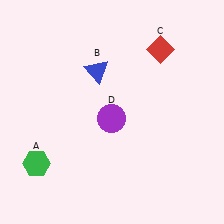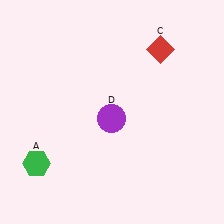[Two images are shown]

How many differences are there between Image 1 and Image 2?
There is 1 difference between the two images.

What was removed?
The blue triangle (B) was removed in Image 2.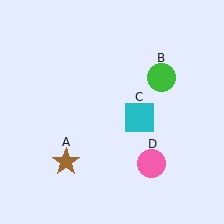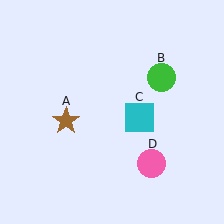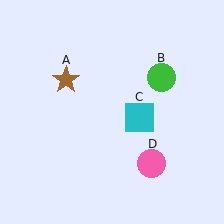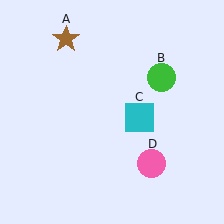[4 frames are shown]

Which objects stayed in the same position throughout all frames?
Green circle (object B) and cyan square (object C) and pink circle (object D) remained stationary.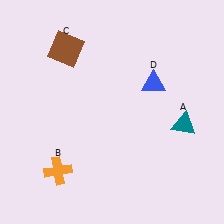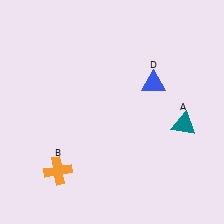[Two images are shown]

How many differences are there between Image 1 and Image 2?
There is 1 difference between the two images.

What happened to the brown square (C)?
The brown square (C) was removed in Image 2. It was in the top-left area of Image 1.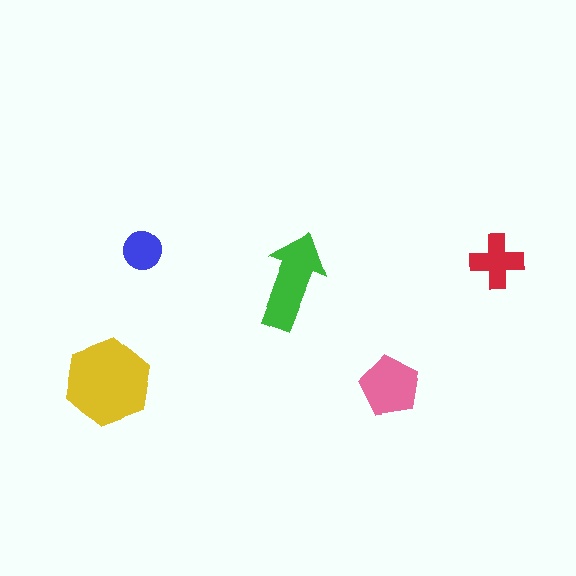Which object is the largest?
The yellow hexagon.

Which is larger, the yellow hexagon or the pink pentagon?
The yellow hexagon.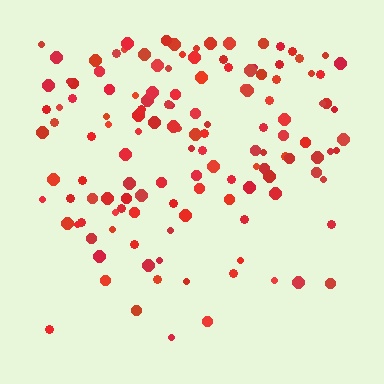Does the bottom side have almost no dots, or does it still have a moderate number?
Still a moderate number, just noticeably fewer than the top.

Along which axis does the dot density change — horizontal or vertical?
Vertical.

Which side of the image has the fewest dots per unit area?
The bottom.